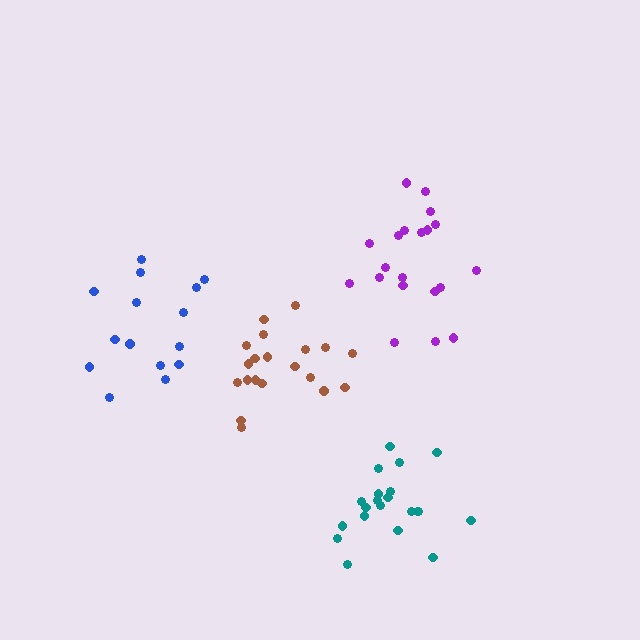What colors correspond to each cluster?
The clusters are colored: blue, brown, purple, teal.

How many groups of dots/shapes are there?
There are 4 groups.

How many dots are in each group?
Group 1: 15 dots, Group 2: 20 dots, Group 3: 20 dots, Group 4: 21 dots (76 total).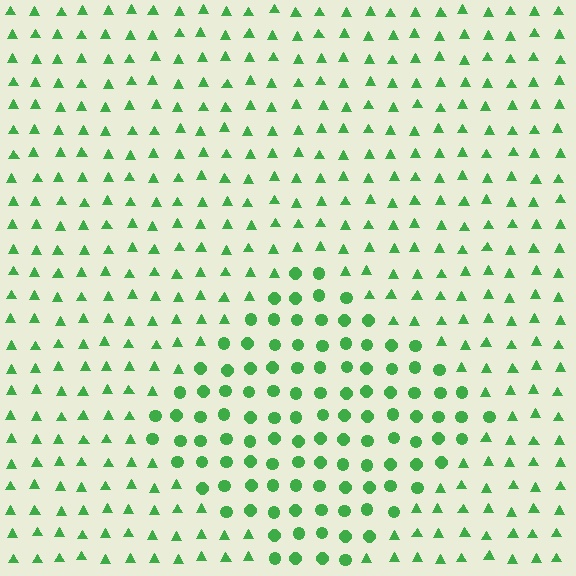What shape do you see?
I see a diamond.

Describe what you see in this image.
The image is filled with small green elements arranged in a uniform grid. A diamond-shaped region contains circles, while the surrounding area contains triangles. The boundary is defined purely by the change in element shape.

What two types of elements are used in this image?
The image uses circles inside the diamond region and triangles outside it.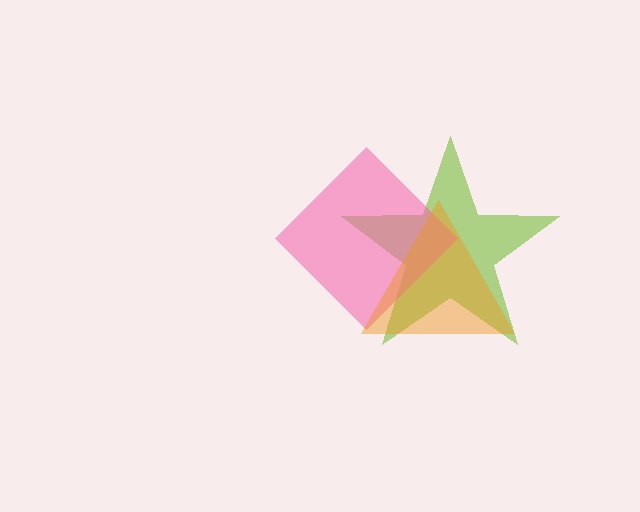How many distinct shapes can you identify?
There are 3 distinct shapes: a lime star, a pink diamond, an orange triangle.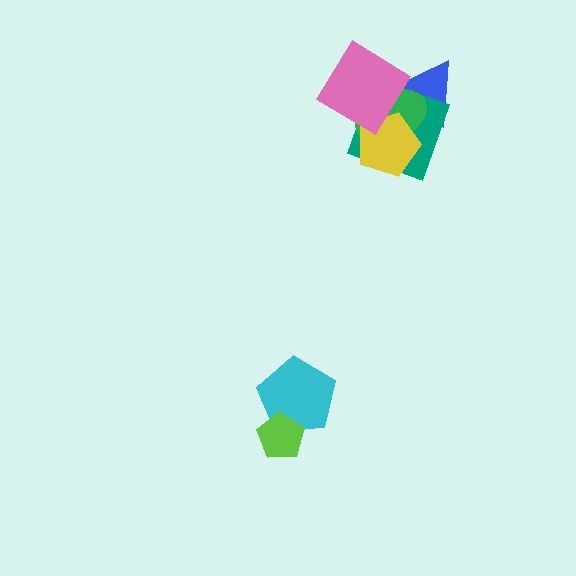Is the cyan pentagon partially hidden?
Yes, it is partially covered by another shape.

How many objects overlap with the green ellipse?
4 objects overlap with the green ellipse.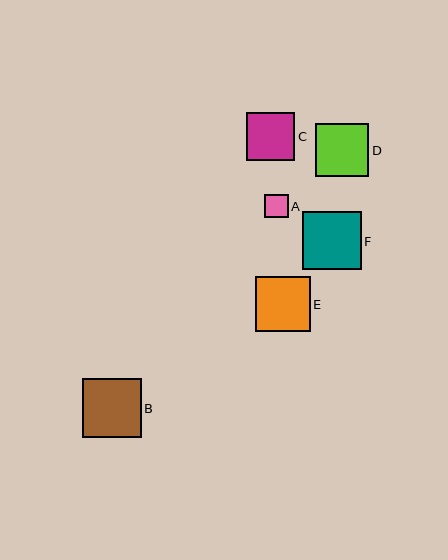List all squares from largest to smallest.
From largest to smallest: B, F, E, D, C, A.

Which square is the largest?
Square B is the largest with a size of approximately 59 pixels.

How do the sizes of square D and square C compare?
Square D and square C are approximately the same size.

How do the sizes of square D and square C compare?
Square D and square C are approximately the same size.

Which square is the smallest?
Square A is the smallest with a size of approximately 23 pixels.